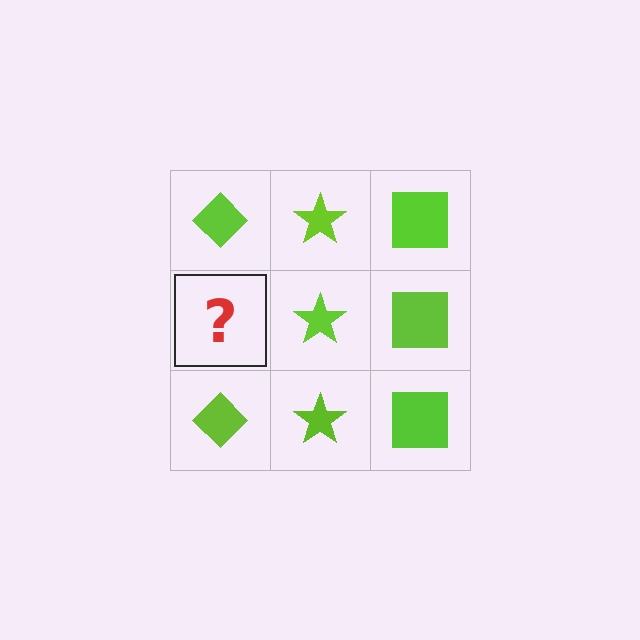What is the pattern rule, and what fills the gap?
The rule is that each column has a consistent shape. The gap should be filled with a lime diamond.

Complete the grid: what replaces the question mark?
The question mark should be replaced with a lime diamond.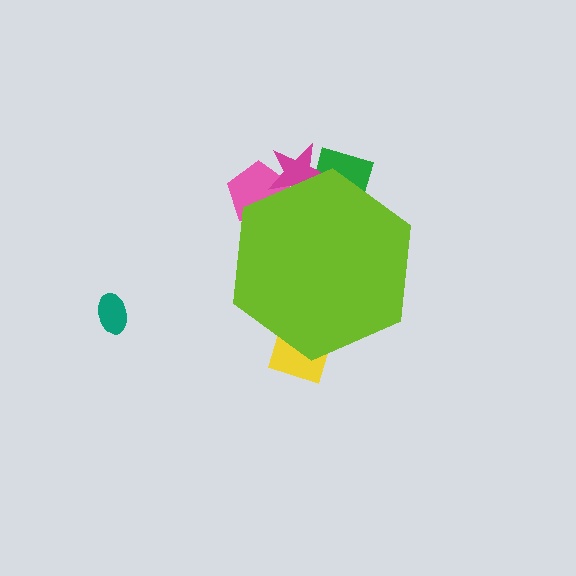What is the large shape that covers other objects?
A lime hexagon.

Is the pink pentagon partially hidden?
Yes, the pink pentagon is partially hidden behind the lime hexagon.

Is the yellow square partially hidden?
Yes, the yellow square is partially hidden behind the lime hexagon.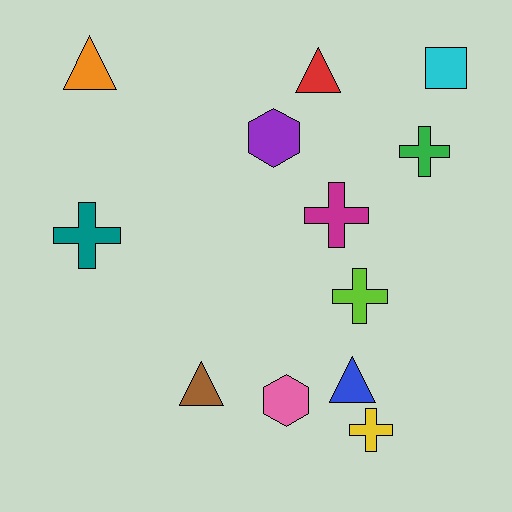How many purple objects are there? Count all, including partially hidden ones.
There is 1 purple object.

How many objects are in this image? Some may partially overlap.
There are 12 objects.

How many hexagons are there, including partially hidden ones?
There are 2 hexagons.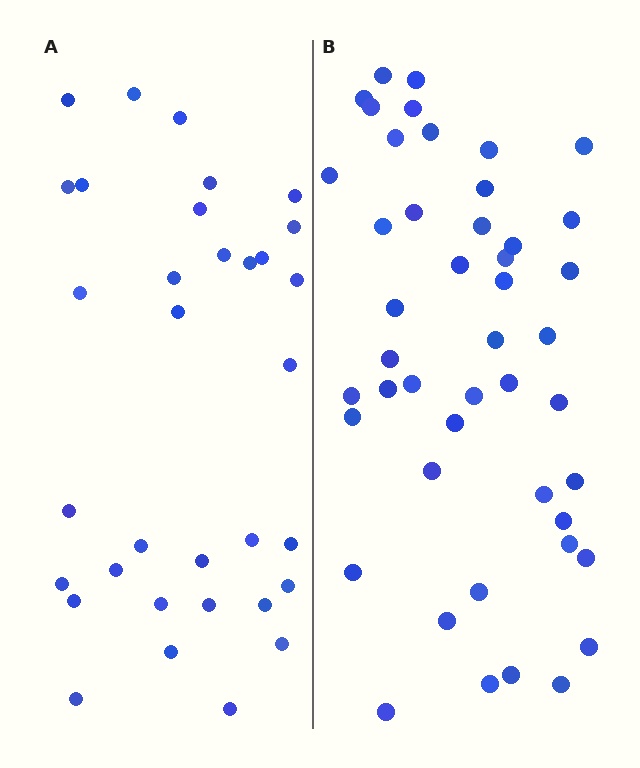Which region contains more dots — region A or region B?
Region B (the right region) has more dots.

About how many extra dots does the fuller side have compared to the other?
Region B has approximately 15 more dots than region A.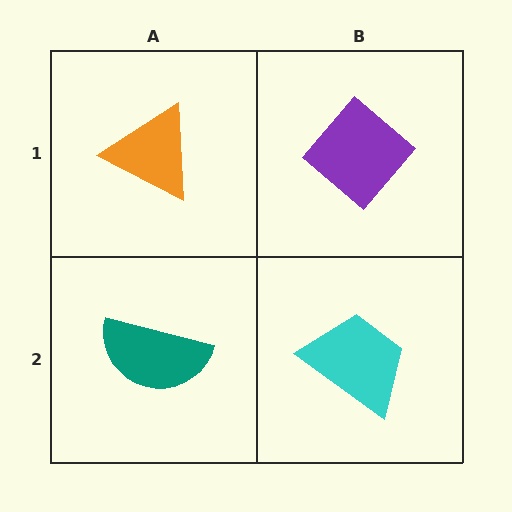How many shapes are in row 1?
2 shapes.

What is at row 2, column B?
A cyan trapezoid.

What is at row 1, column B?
A purple diamond.